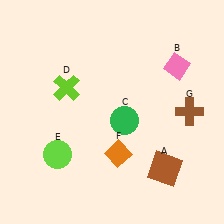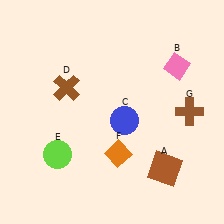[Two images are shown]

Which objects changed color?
C changed from green to blue. D changed from lime to brown.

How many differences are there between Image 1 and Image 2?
There are 2 differences between the two images.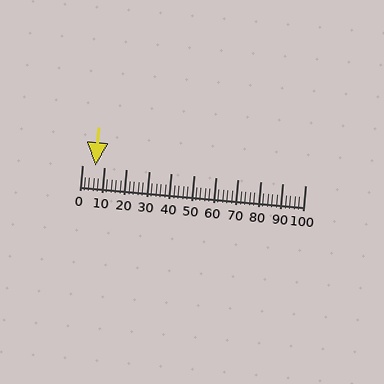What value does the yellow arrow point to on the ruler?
The yellow arrow points to approximately 6.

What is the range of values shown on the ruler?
The ruler shows values from 0 to 100.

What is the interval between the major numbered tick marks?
The major tick marks are spaced 10 units apart.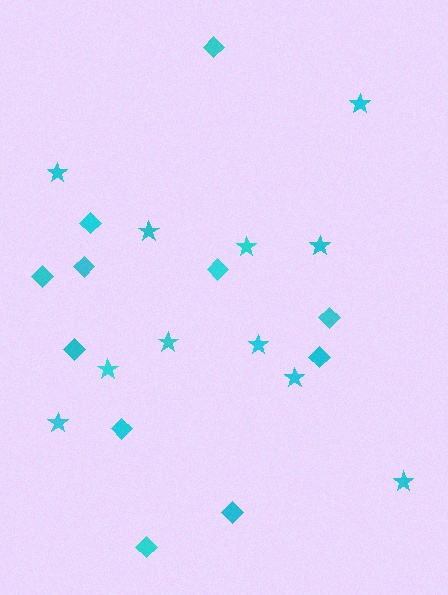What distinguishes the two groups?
There are 2 groups: one group of diamonds (11) and one group of stars (11).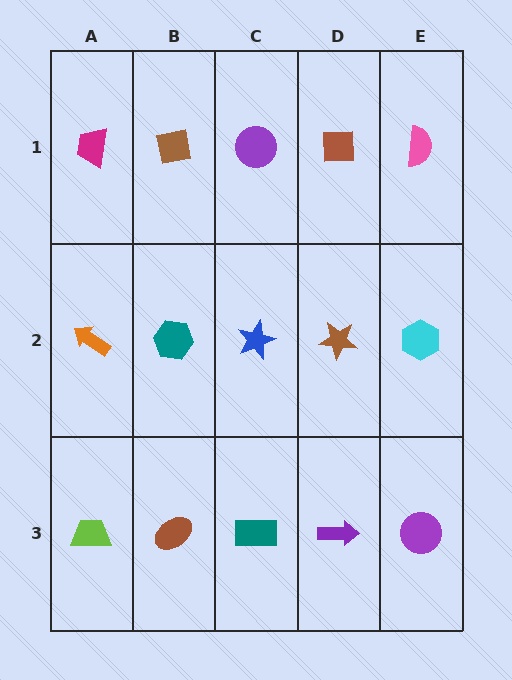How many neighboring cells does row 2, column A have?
3.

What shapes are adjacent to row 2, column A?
A magenta trapezoid (row 1, column A), a lime trapezoid (row 3, column A), a teal hexagon (row 2, column B).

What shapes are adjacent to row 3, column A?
An orange arrow (row 2, column A), a brown ellipse (row 3, column B).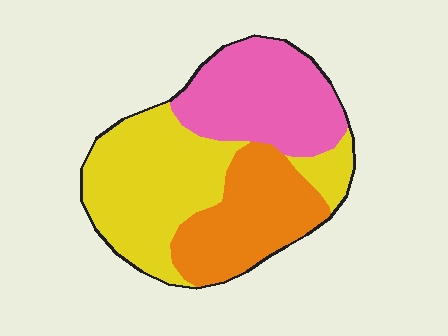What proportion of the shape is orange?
Orange takes up about one quarter (1/4) of the shape.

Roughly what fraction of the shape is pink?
Pink takes up about one third (1/3) of the shape.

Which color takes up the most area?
Yellow, at roughly 40%.